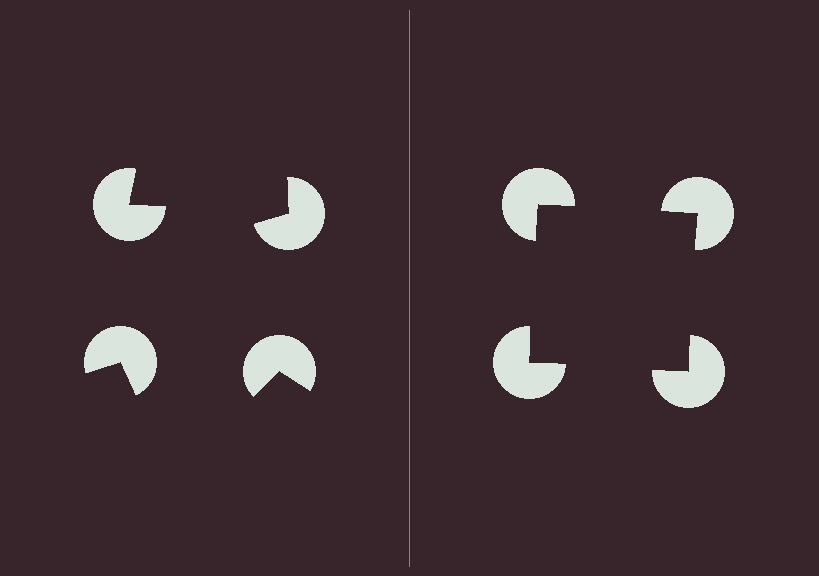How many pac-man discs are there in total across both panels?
8 — 4 on each side.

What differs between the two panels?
The pac-man discs are positioned identically on both sides; only the wedge orientations differ. On the right they align to a square; on the left they are misaligned.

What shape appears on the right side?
An illusory square.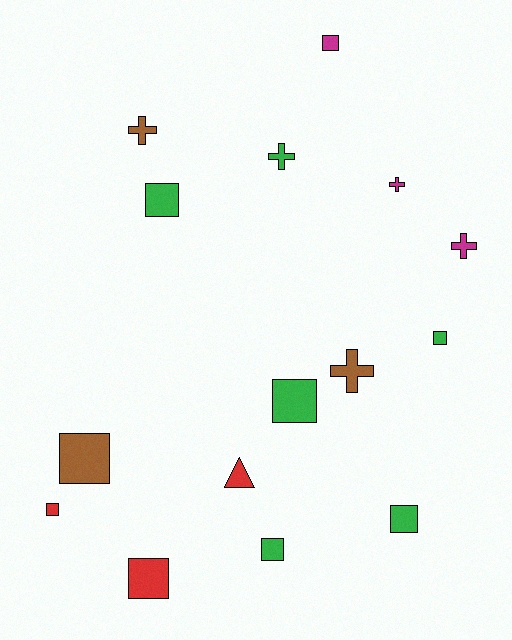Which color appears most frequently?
Green, with 6 objects.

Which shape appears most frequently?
Square, with 9 objects.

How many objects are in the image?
There are 15 objects.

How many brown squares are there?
There is 1 brown square.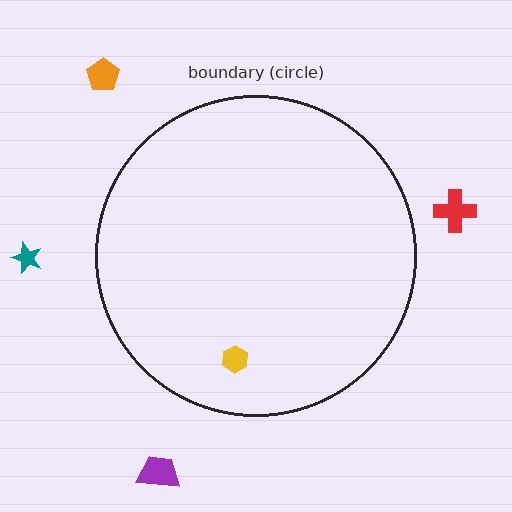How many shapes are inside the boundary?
1 inside, 4 outside.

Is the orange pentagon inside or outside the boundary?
Outside.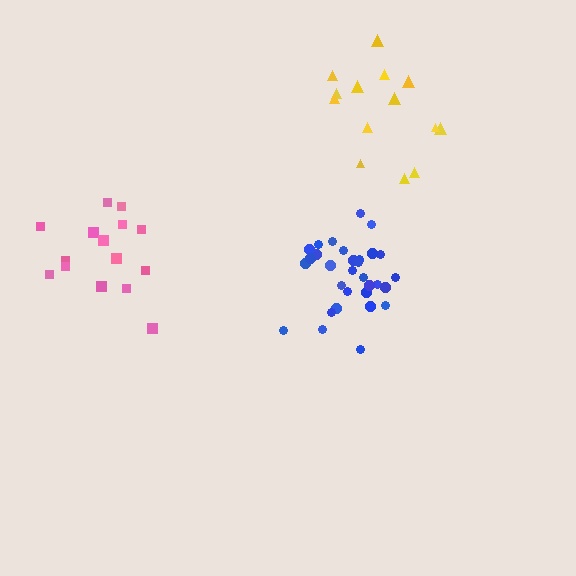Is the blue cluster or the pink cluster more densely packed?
Blue.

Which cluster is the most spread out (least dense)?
Yellow.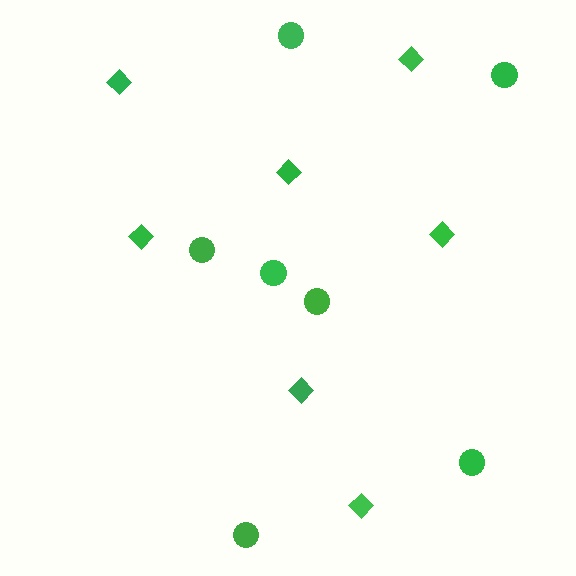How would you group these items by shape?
There are 2 groups: one group of diamonds (7) and one group of circles (7).